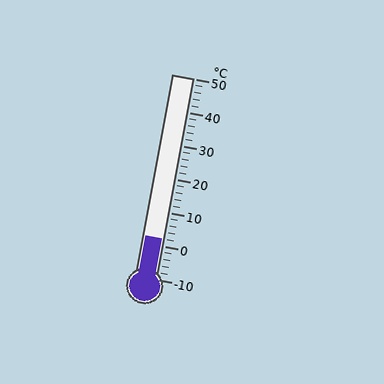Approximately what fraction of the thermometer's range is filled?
The thermometer is filled to approximately 20% of its range.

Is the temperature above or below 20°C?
The temperature is below 20°C.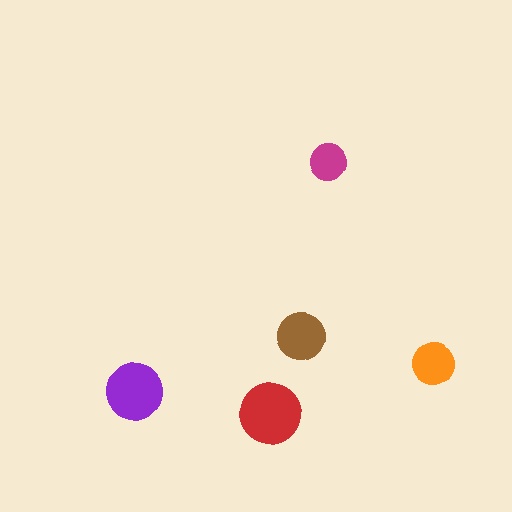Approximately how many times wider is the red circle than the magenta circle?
About 1.5 times wider.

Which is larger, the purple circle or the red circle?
The red one.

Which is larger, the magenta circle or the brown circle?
The brown one.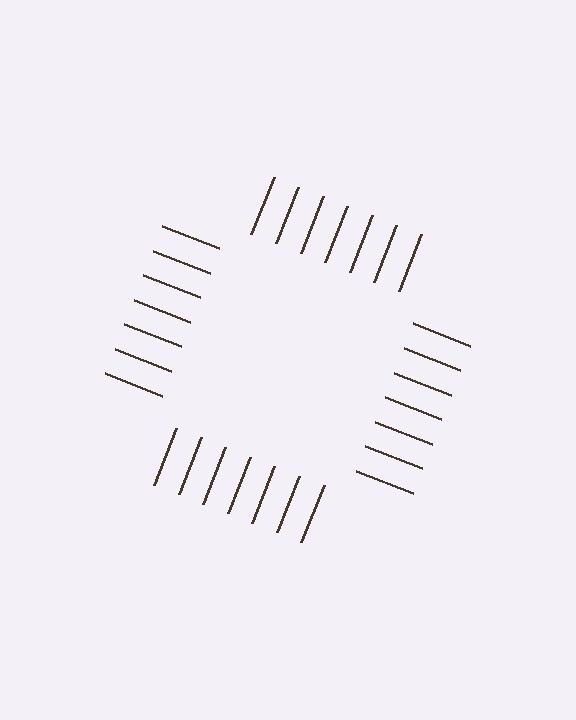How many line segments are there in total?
28 — 7 along each of the 4 edges.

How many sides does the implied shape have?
4 sides — the line-ends trace a square.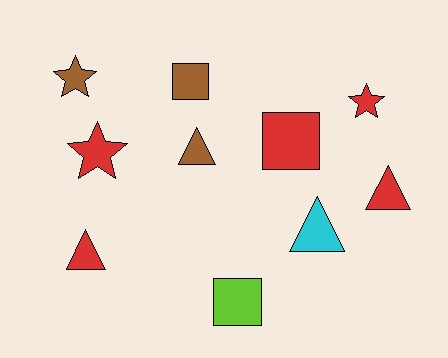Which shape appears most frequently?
Triangle, with 4 objects.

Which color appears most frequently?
Red, with 5 objects.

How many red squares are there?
There is 1 red square.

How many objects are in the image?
There are 10 objects.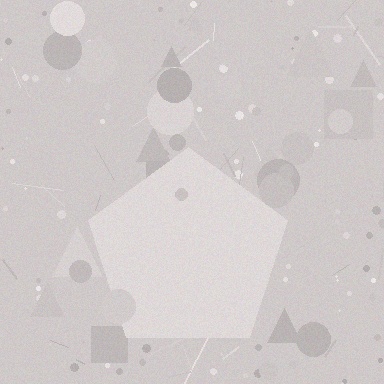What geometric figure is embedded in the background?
A pentagon is embedded in the background.